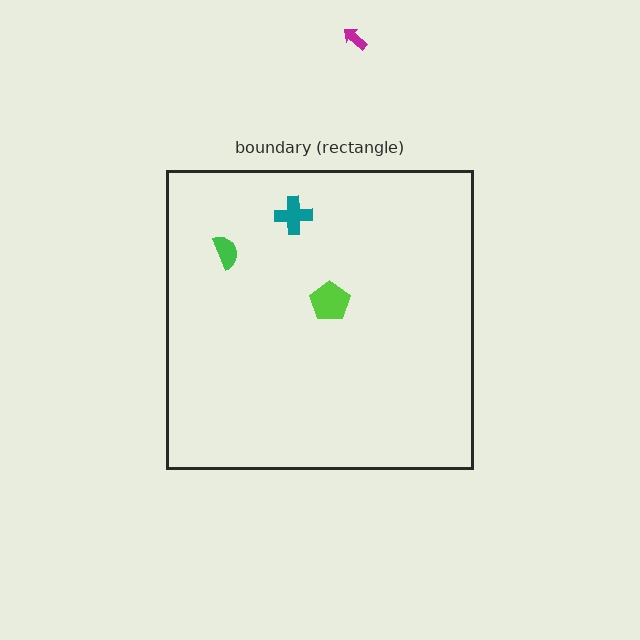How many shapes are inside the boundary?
3 inside, 1 outside.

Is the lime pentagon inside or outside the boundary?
Inside.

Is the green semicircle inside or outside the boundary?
Inside.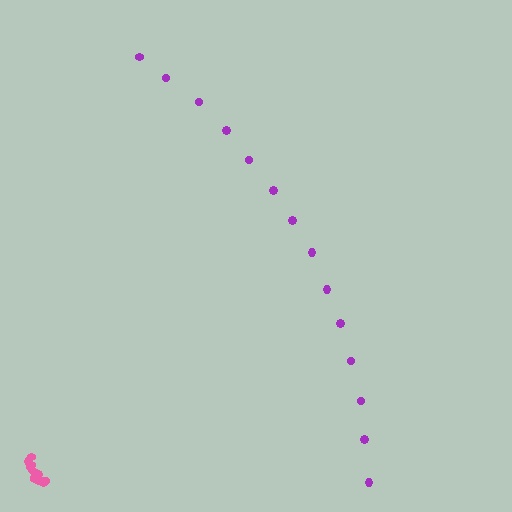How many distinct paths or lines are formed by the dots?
There are 2 distinct paths.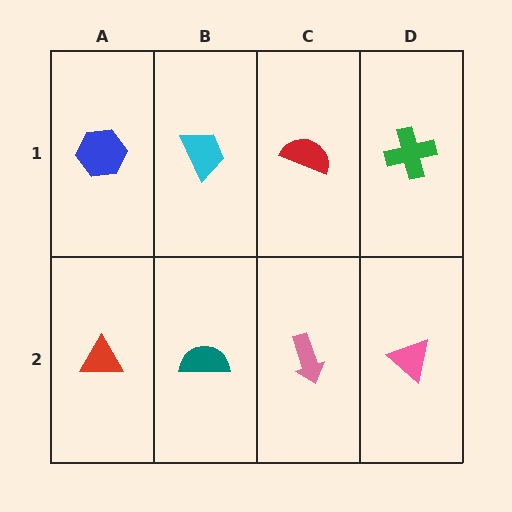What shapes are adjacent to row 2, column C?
A red semicircle (row 1, column C), a teal semicircle (row 2, column B), a pink triangle (row 2, column D).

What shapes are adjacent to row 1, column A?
A red triangle (row 2, column A), a cyan trapezoid (row 1, column B).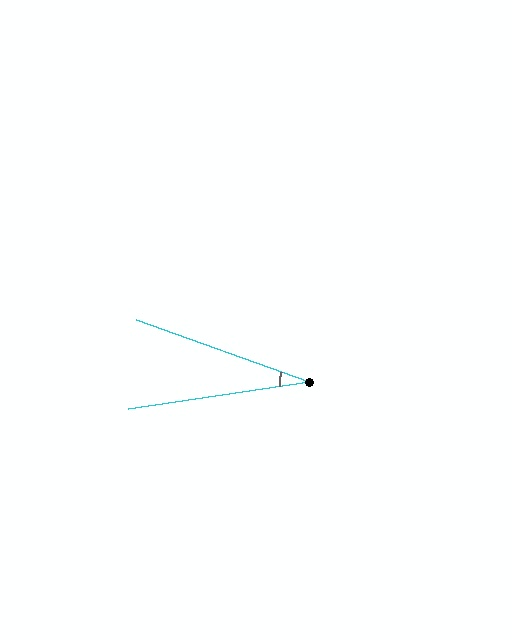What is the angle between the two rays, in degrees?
Approximately 28 degrees.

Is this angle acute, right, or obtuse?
It is acute.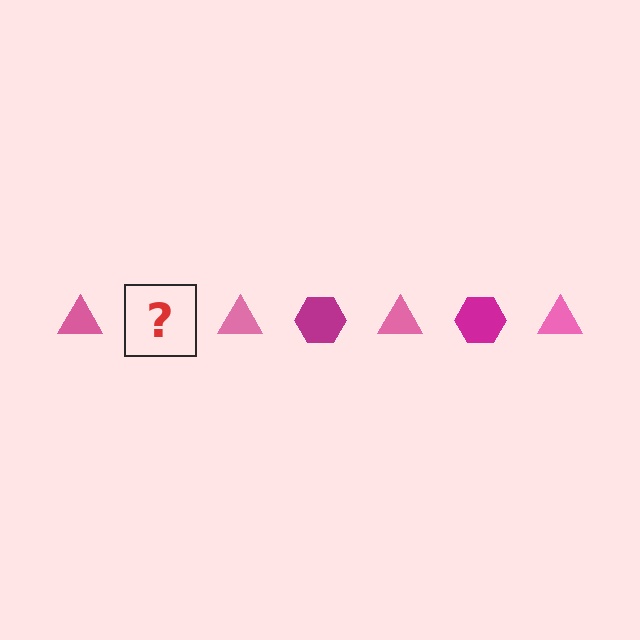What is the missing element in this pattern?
The missing element is a magenta hexagon.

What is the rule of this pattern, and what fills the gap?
The rule is that the pattern alternates between pink triangle and magenta hexagon. The gap should be filled with a magenta hexagon.